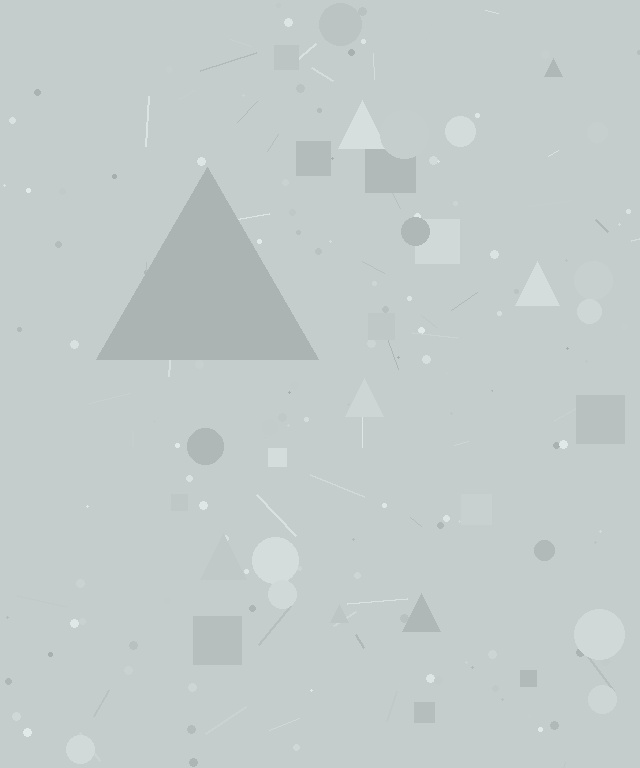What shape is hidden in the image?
A triangle is hidden in the image.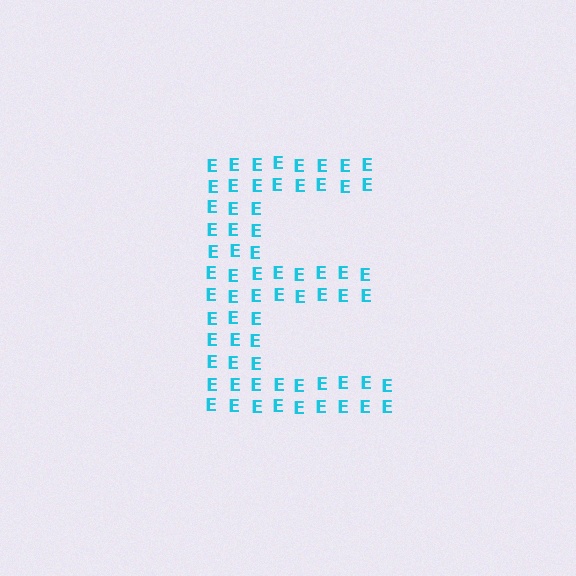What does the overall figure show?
The overall figure shows the letter E.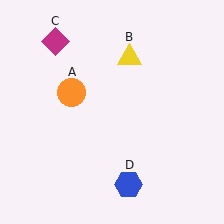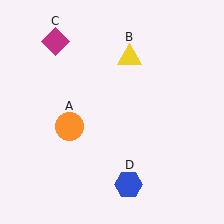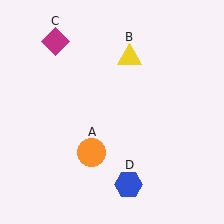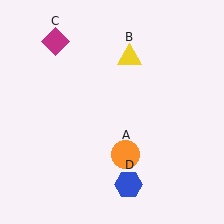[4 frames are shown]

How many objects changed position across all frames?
1 object changed position: orange circle (object A).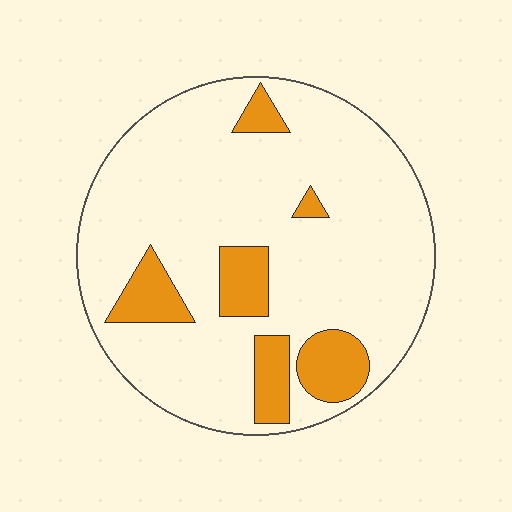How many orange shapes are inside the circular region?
6.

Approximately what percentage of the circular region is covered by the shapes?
Approximately 15%.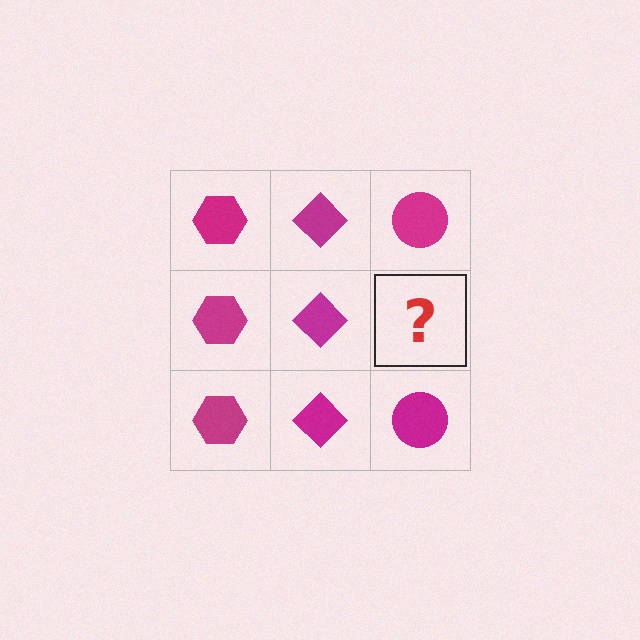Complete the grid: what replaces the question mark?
The question mark should be replaced with a magenta circle.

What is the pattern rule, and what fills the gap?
The rule is that each column has a consistent shape. The gap should be filled with a magenta circle.